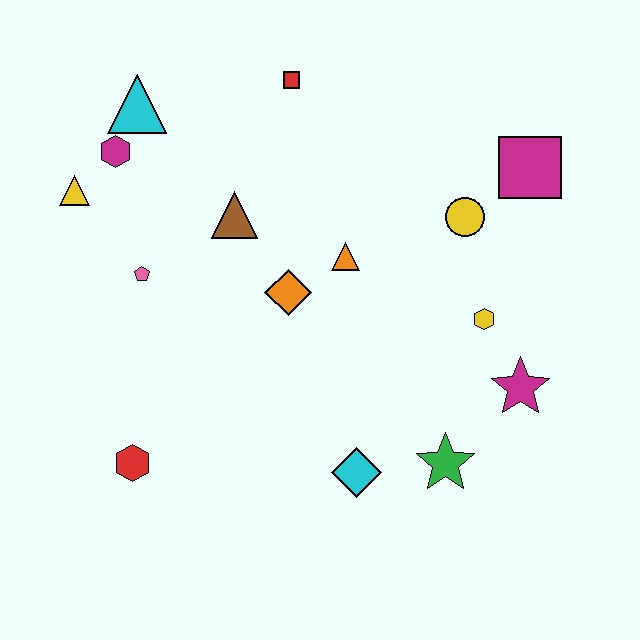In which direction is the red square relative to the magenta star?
The red square is above the magenta star.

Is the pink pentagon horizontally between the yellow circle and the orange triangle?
No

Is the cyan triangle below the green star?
No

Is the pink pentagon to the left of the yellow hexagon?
Yes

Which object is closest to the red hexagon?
The pink pentagon is closest to the red hexagon.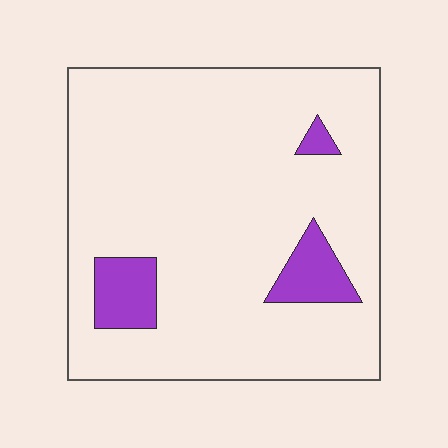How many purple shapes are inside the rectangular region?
3.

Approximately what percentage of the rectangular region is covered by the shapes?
Approximately 10%.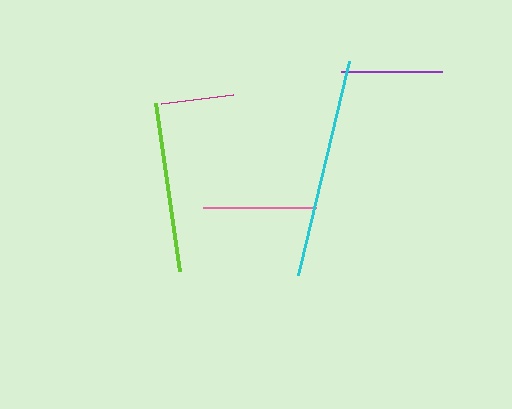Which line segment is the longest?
The cyan line is the longest at approximately 219 pixels.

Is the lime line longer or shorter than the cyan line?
The cyan line is longer than the lime line.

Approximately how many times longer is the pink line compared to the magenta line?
The pink line is approximately 1.6 times the length of the magenta line.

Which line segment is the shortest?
The magenta line is the shortest at approximately 73 pixels.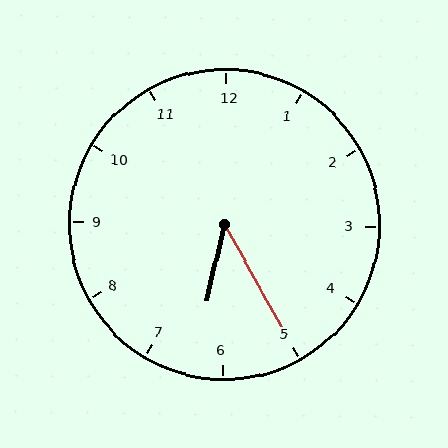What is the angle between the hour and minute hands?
Approximately 42 degrees.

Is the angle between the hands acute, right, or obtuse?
It is acute.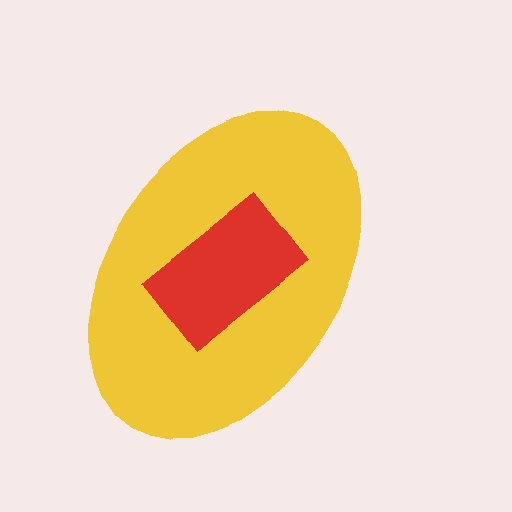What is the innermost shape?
The red rectangle.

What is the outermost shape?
The yellow ellipse.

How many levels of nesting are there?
2.